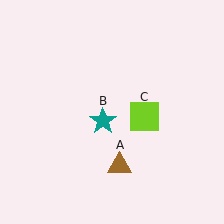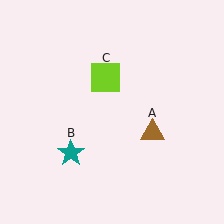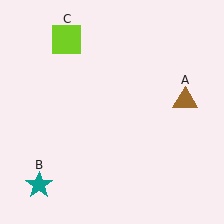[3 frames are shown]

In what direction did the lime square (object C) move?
The lime square (object C) moved up and to the left.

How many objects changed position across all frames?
3 objects changed position: brown triangle (object A), teal star (object B), lime square (object C).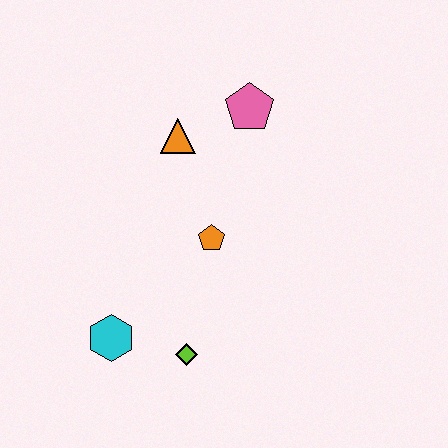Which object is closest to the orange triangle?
The pink pentagon is closest to the orange triangle.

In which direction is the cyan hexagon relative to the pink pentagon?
The cyan hexagon is below the pink pentagon.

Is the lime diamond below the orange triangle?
Yes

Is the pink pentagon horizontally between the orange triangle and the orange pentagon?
No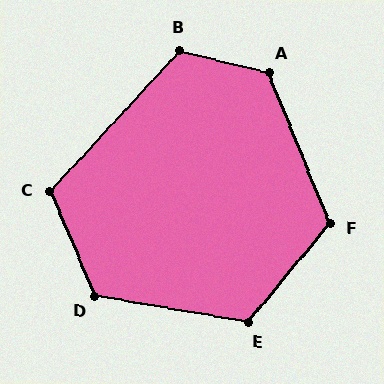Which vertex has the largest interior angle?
A, at approximately 126 degrees.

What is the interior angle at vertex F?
Approximately 118 degrees (obtuse).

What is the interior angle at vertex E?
Approximately 120 degrees (obtuse).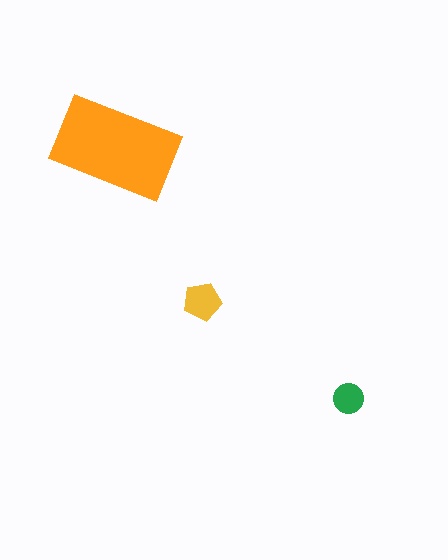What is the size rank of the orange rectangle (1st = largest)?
1st.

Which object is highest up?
The orange rectangle is topmost.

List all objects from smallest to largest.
The green circle, the yellow pentagon, the orange rectangle.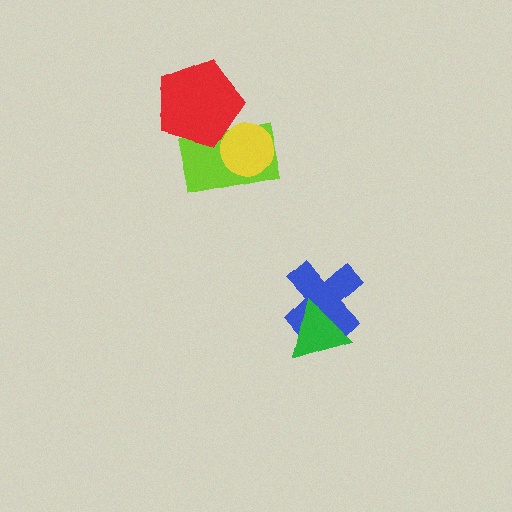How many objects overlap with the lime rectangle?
2 objects overlap with the lime rectangle.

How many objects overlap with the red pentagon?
1 object overlaps with the red pentagon.